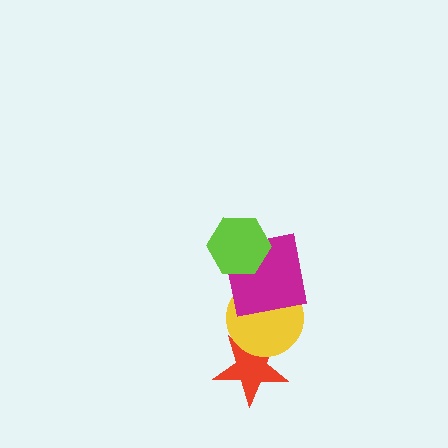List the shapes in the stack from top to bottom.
From top to bottom: the lime hexagon, the magenta square, the yellow circle, the red star.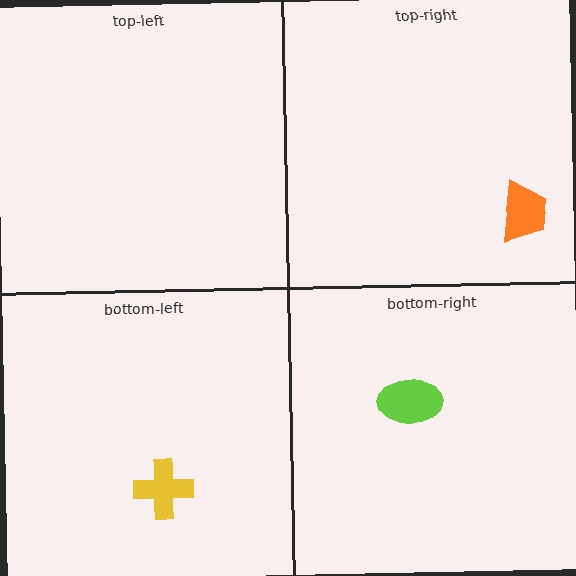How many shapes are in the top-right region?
1.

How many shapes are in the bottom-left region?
1.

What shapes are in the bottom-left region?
The yellow cross.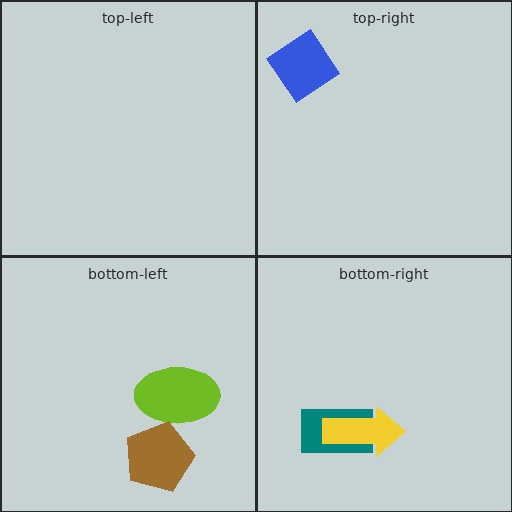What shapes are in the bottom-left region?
The lime ellipse, the brown pentagon.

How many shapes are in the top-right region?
1.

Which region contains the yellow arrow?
The bottom-right region.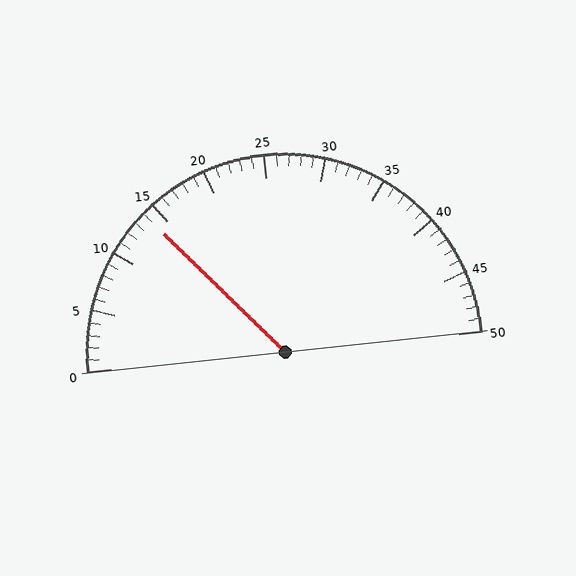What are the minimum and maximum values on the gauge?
The gauge ranges from 0 to 50.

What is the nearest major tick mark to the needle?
The nearest major tick mark is 15.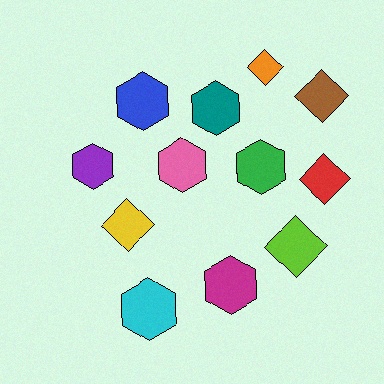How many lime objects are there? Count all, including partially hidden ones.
There is 1 lime object.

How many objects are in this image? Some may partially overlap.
There are 12 objects.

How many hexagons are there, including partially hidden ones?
There are 7 hexagons.